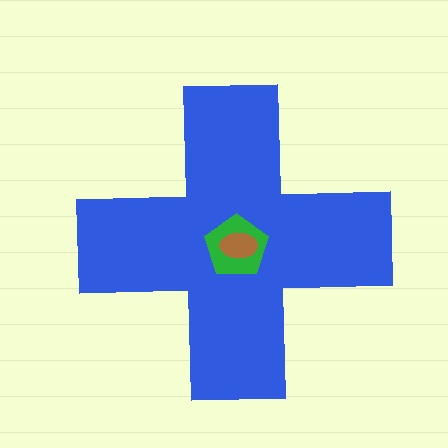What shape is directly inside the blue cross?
The green pentagon.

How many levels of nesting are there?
3.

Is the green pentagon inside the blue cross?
Yes.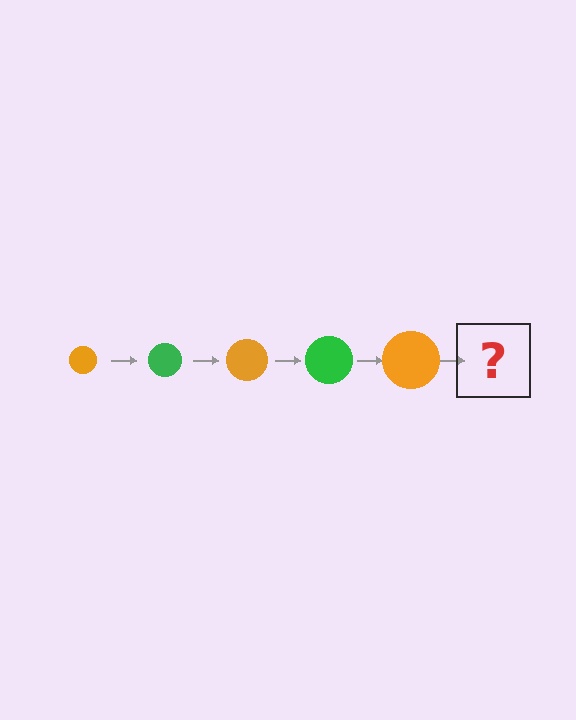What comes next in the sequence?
The next element should be a green circle, larger than the previous one.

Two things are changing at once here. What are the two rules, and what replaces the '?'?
The two rules are that the circle grows larger each step and the color cycles through orange and green. The '?' should be a green circle, larger than the previous one.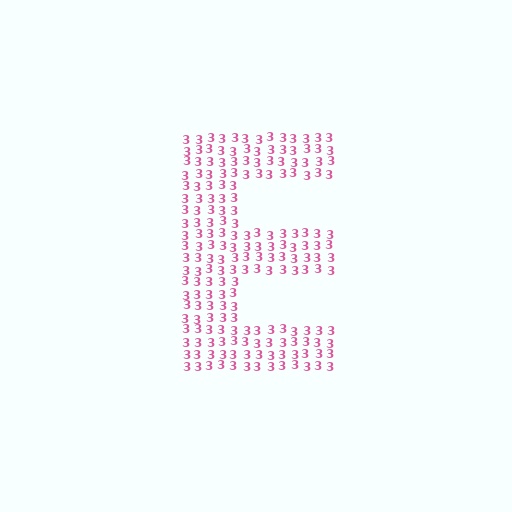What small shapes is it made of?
It is made of small digit 3's.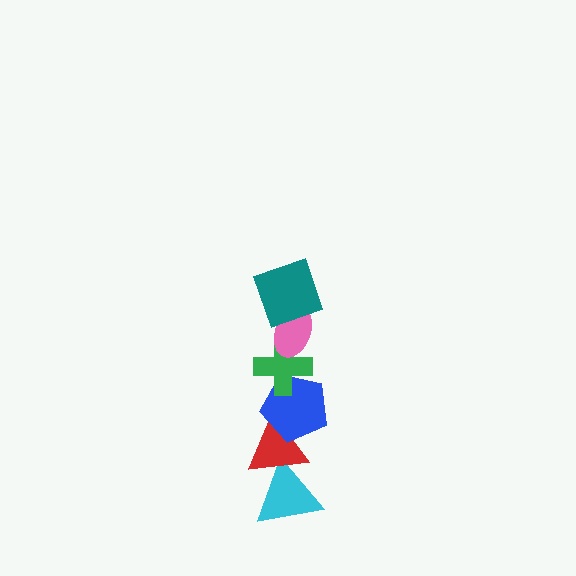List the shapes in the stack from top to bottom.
From top to bottom: the teal square, the pink ellipse, the green cross, the blue pentagon, the red triangle, the cyan triangle.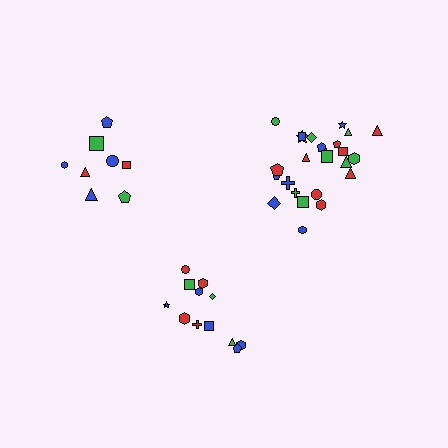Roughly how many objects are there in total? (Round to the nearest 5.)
Roughly 45 objects in total.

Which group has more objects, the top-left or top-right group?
The top-right group.